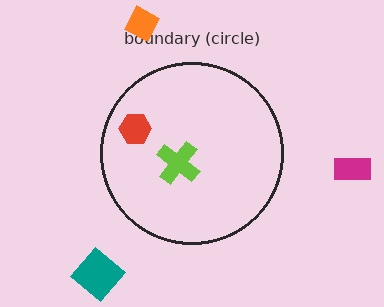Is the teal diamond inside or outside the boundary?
Outside.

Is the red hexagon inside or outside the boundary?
Inside.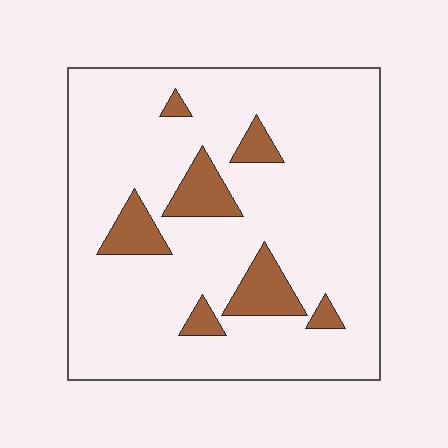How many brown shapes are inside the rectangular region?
7.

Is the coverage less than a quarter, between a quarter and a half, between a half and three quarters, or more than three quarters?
Less than a quarter.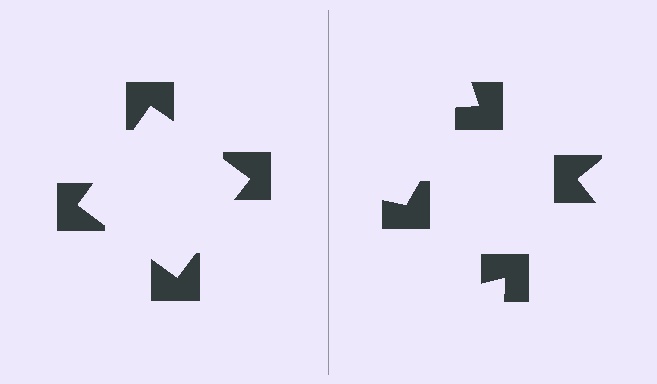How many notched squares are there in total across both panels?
8 — 4 on each side.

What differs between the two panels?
The notched squares are positioned identically on both sides; only the wedge orientations differ. On the left they align to a square; on the right they are misaligned.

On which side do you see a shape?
An illusory square appears on the left side. On the right side the wedge cuts are rotated, so no coherent shape forms.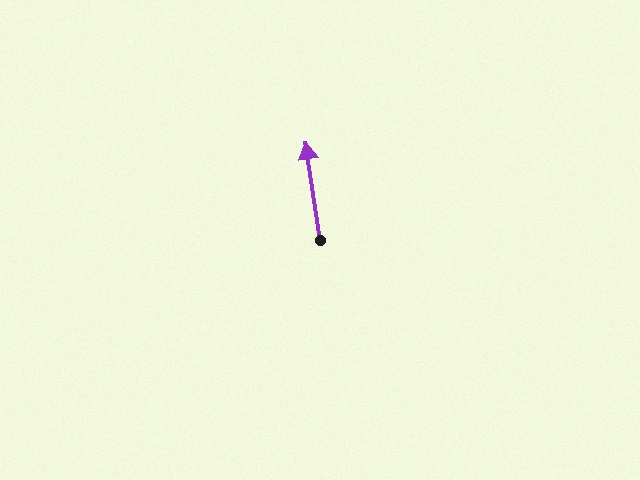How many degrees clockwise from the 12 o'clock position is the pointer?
Approximately 352 degrees.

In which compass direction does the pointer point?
North.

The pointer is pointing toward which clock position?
Roughly 12 o'clock.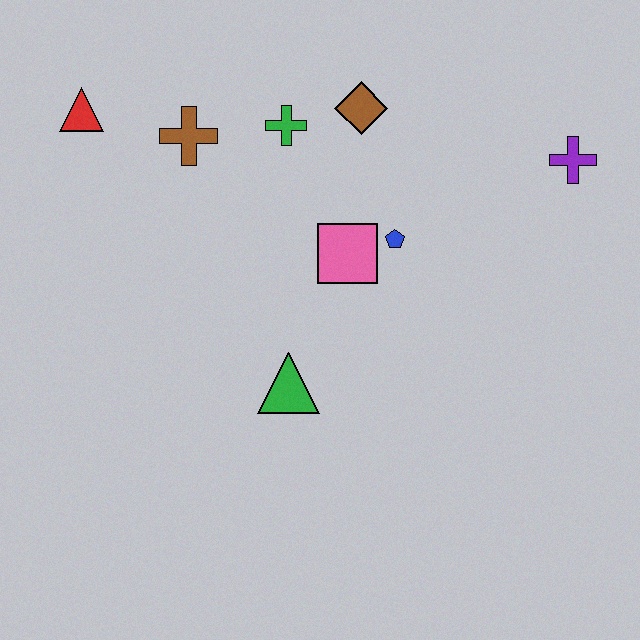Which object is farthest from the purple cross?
The red triangle is farthest from the purple cross.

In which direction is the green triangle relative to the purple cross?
The green triangle is to the left of the purple cross.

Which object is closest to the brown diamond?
The green cross is closest to the brown diamond.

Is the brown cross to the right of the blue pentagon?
No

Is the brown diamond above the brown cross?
Yes